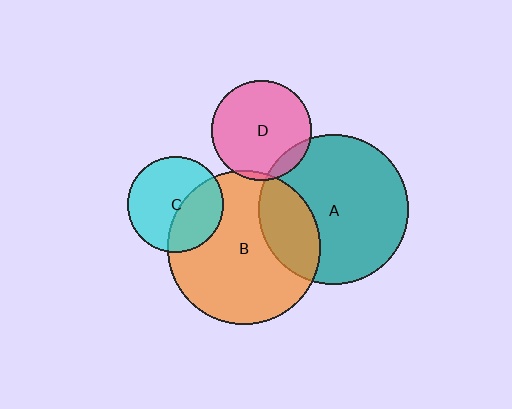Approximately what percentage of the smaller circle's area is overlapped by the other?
Approximately 25%.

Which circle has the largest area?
Circle B (orange).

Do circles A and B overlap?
Yes.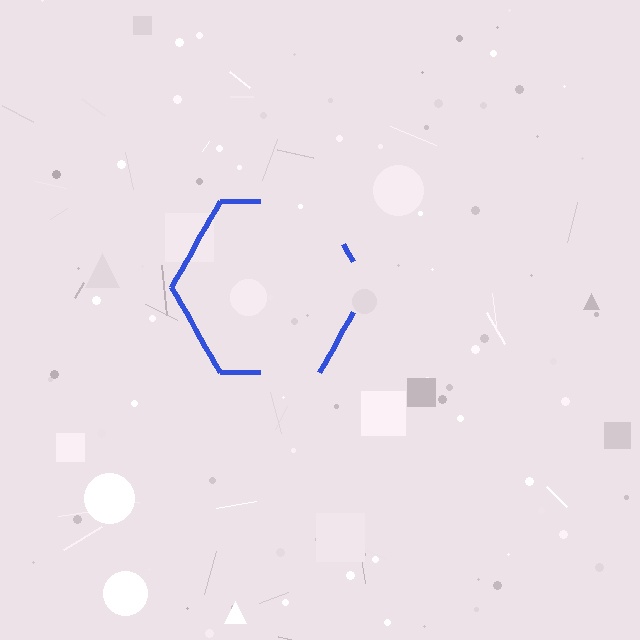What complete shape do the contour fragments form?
The contour fragments form a hexagon.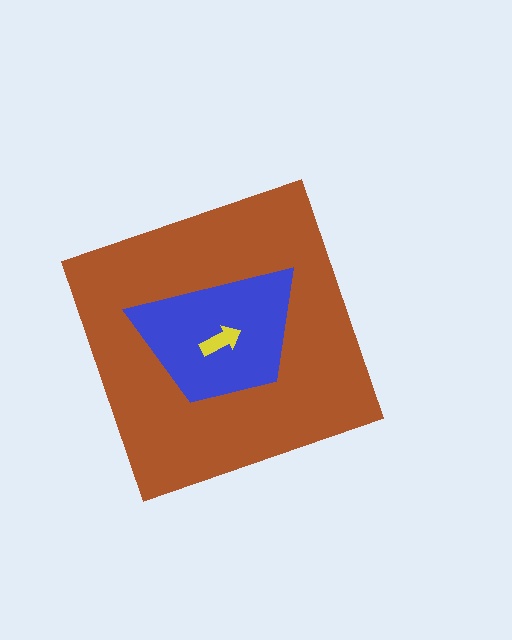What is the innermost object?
The yellow arrow.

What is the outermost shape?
The brown diamond.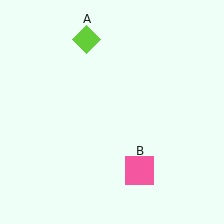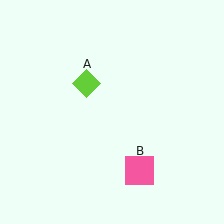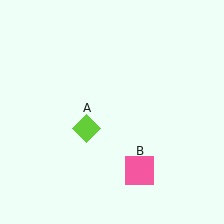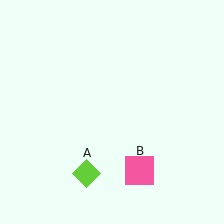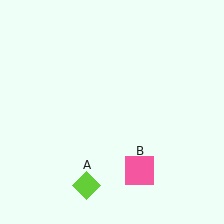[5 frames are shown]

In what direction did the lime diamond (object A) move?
The lime diamond (object A) moved down.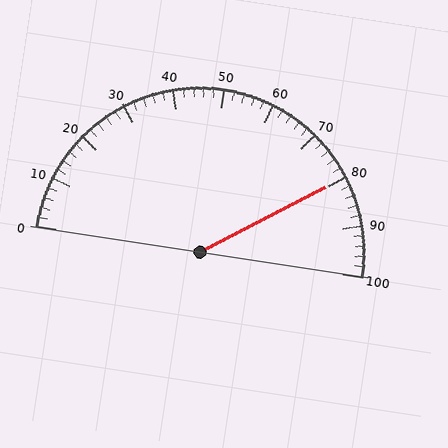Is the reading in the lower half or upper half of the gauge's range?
The reading is in the upper half of the range (0 to 100).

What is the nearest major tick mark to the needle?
The nearest major tick mark is 80.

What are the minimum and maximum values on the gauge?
The gauge ranges from 0 to 100.